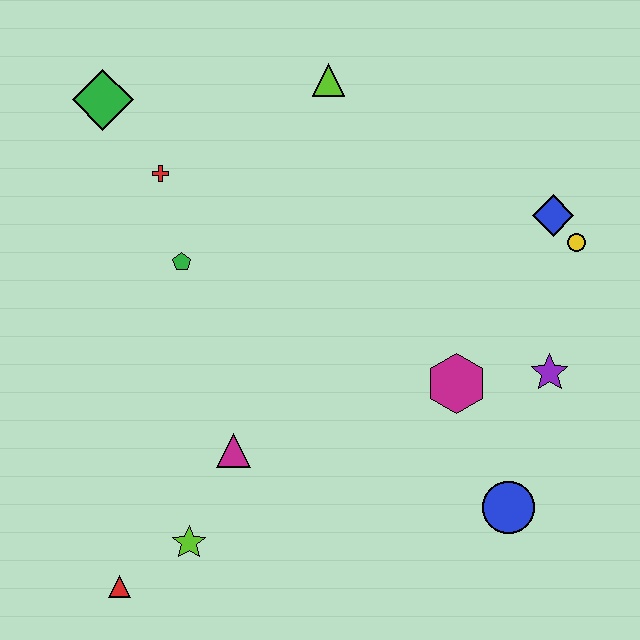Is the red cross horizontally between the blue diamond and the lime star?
No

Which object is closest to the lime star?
The red triangle is closest to the lime star.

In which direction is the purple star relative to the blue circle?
The purple star is above the blue circle.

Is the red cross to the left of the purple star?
Yes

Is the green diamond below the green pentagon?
No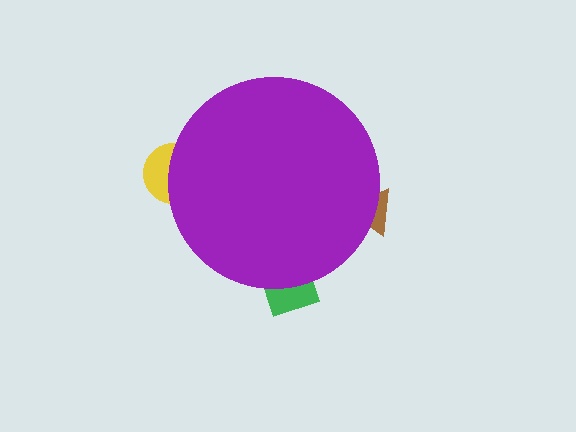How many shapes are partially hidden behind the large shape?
3 shapes are partially hidden.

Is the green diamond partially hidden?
Yes, the green diamond is partially hidden behind the purple circle.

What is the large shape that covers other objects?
A purple circle.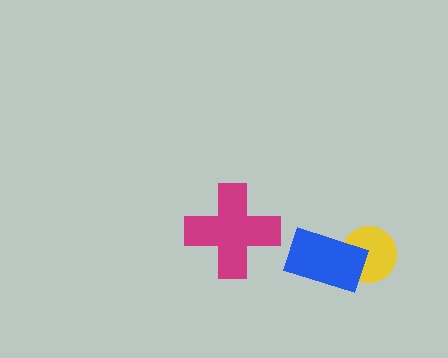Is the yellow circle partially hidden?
Yes, it is partially covered by another shape.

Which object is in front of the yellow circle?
The blue rectangle is in front of the yellow circle.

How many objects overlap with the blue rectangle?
1 object overlaps with the blue rectangle.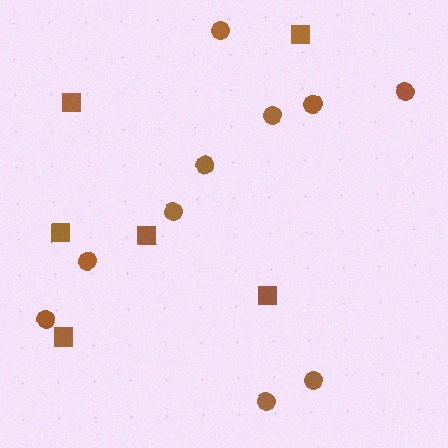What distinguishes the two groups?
There are 2 groups: one group of squares (6) and one group of circles (10).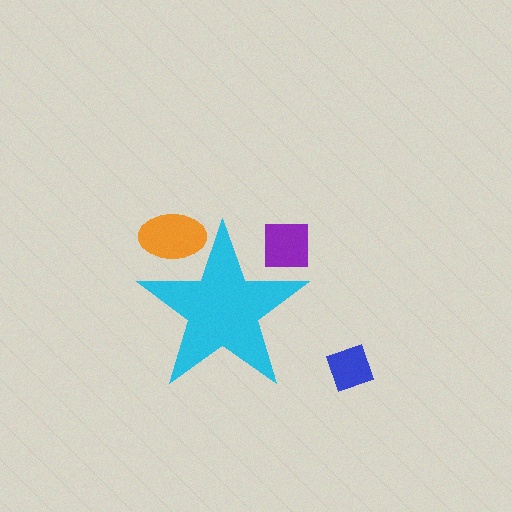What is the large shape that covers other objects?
A cyan star.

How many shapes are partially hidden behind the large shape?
2 shapes are partially hidden.